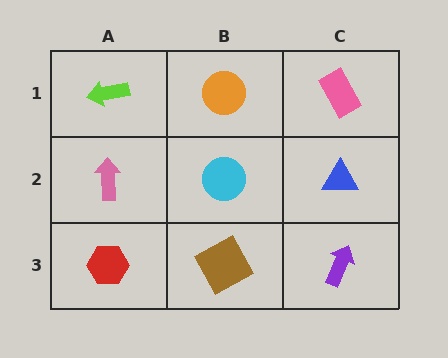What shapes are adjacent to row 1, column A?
A pink arrow (row 2, column A), an orange circle (row 1, column B).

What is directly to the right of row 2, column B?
A blue triangle.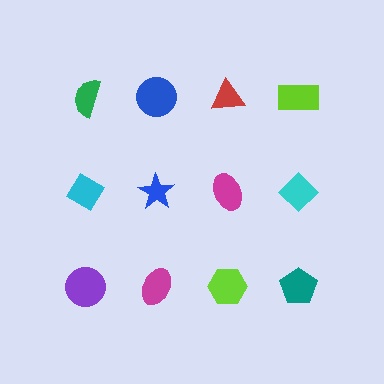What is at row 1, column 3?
A red triangle.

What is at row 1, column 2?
A blue circle.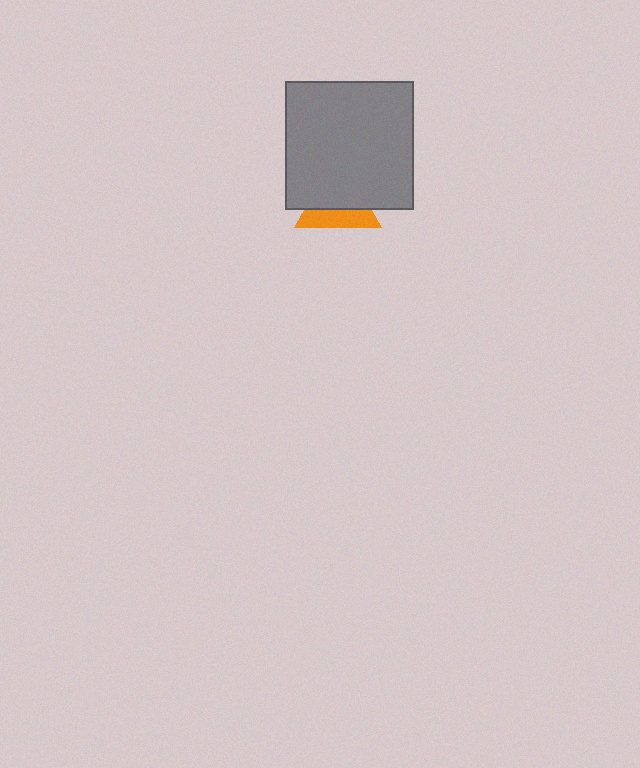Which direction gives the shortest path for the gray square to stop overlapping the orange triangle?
Moving up gives the shortest separation.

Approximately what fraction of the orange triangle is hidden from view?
Roughly 58% of the orange triangle is hidden behind the gray square.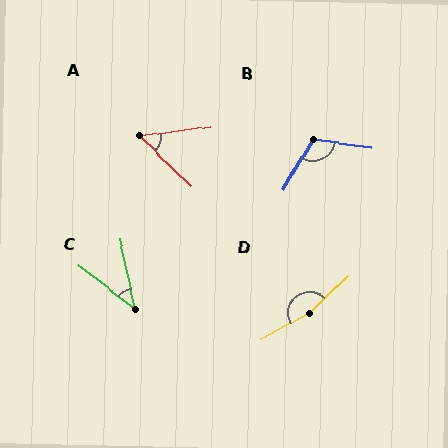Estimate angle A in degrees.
Approximately 52 degrees.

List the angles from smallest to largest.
C (40°), A (52°), B (113°), D (165°).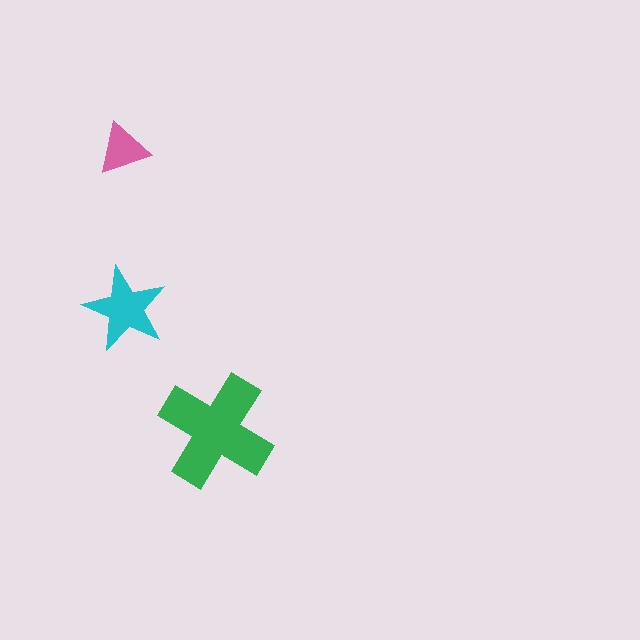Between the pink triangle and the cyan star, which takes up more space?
The cyan star.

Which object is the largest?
The green cross.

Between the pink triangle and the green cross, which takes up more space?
The green cross.